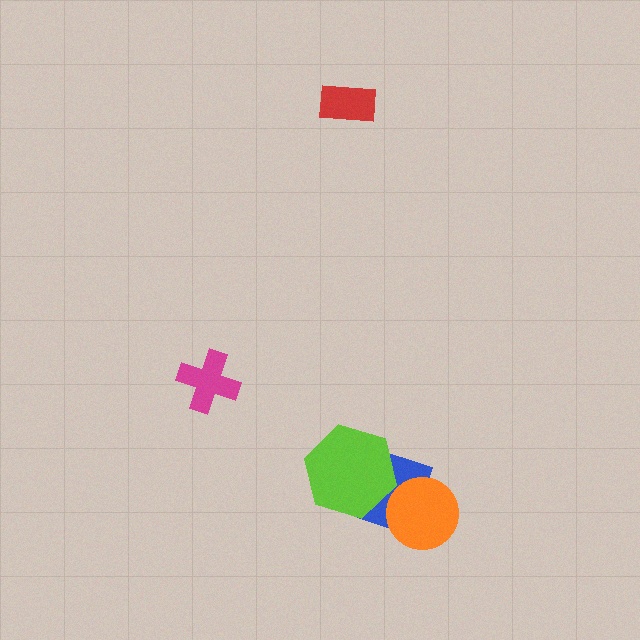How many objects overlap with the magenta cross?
0 objects overlap with the magenta cross.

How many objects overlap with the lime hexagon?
1 object overlaps with the lime hexagon.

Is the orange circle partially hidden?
No, no other shape covers it.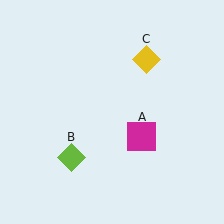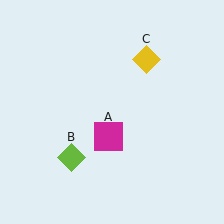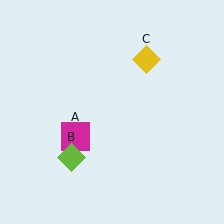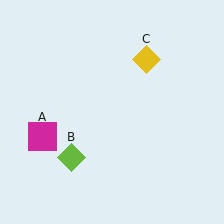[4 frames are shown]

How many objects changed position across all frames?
1 object changed position: magenta square (object A).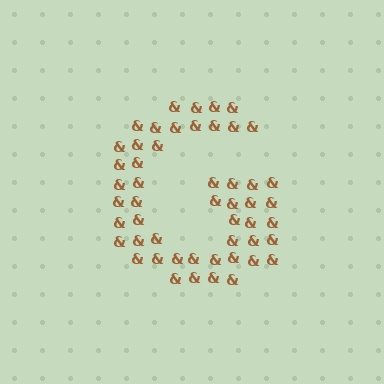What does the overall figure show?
The overall figure shows the letter G.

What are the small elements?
The small elements are ampersands.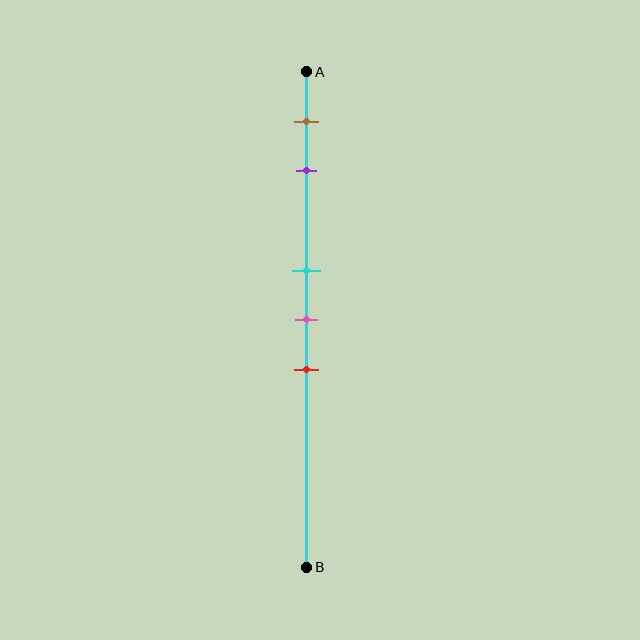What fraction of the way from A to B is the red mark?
The red mark is approximately 60% (0.6) of the way from A to B.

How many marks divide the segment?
There are 5 marks dividing the segment.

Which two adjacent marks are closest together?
The cyan and pink marks are the closest adjacent pair.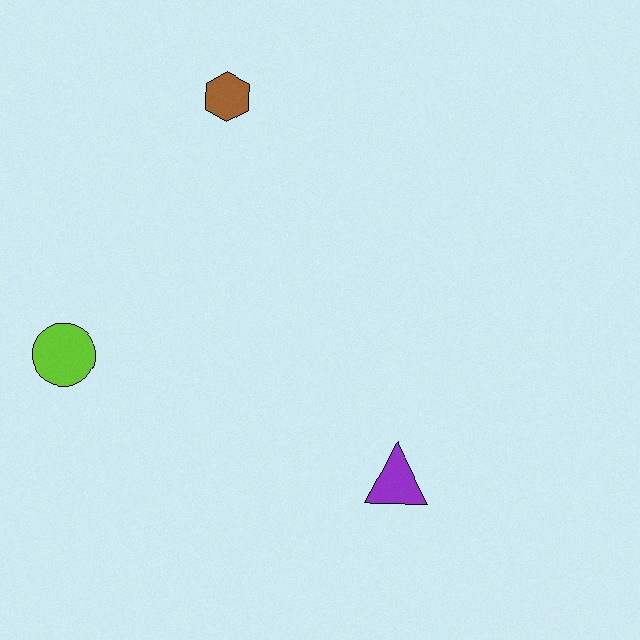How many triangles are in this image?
There is 1 triangle.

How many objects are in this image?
There are 3 objects.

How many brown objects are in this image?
There is 1 brown object.